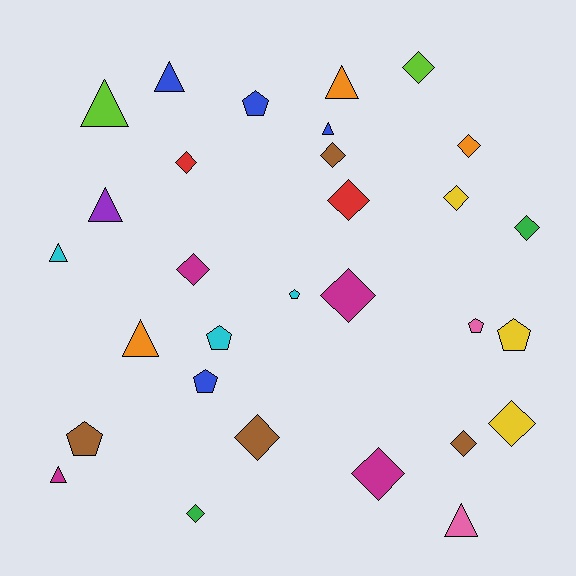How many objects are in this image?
There are 30 objects.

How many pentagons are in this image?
There are 7 pentagons.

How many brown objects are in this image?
There are 4 brown objects.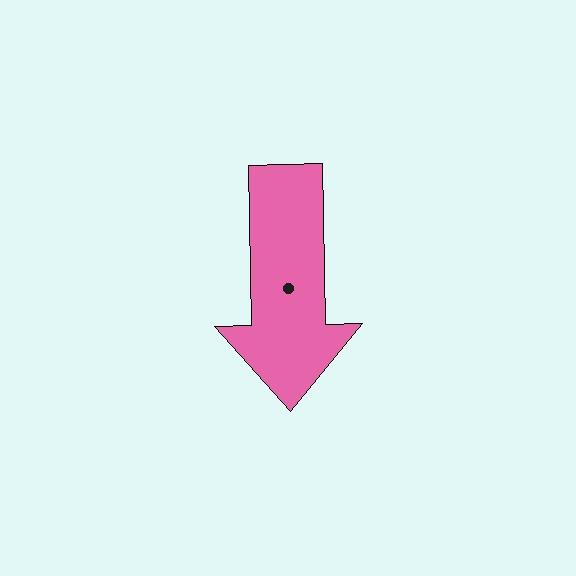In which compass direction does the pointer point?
South.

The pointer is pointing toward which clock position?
Roughly 6 o'clock.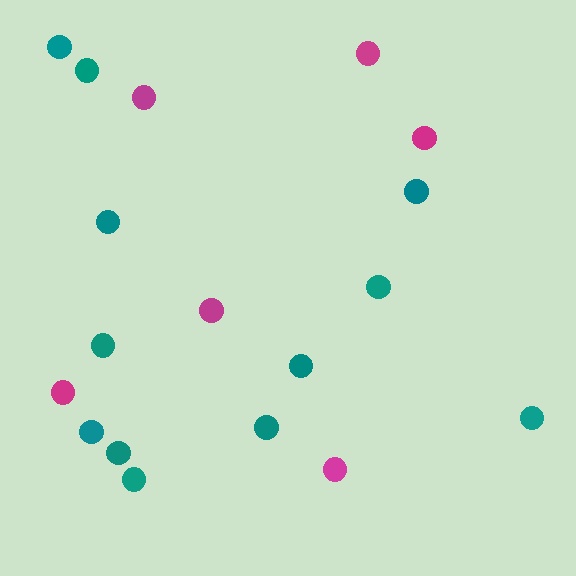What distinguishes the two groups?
There are 2 groups: one group of teal circles (12) and one group of magenta circles (6).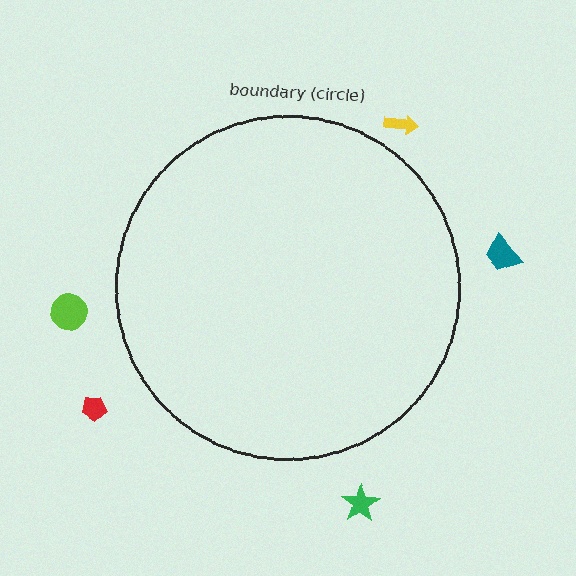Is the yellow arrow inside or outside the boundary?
Outside.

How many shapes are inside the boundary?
0 inside, 5 outside.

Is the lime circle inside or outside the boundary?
Outside.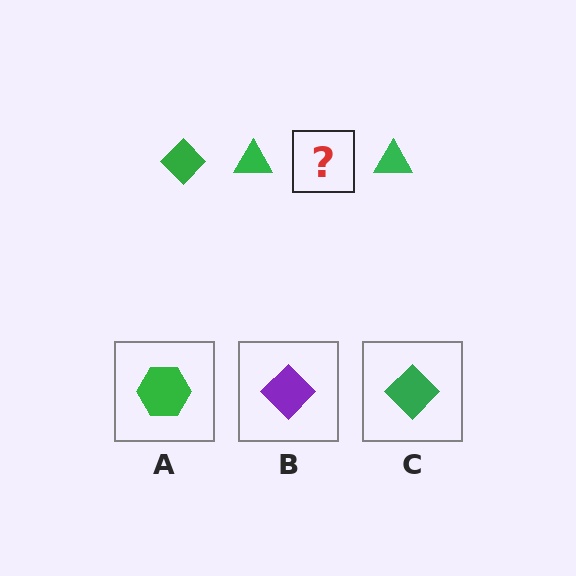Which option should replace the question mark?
Option C.